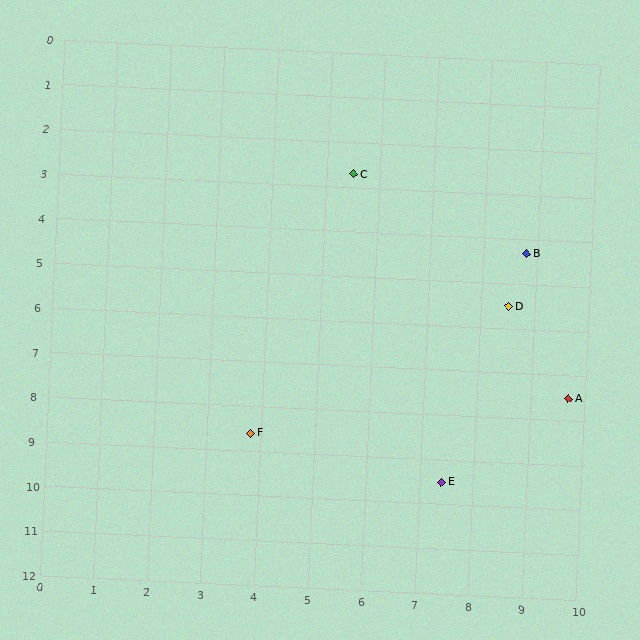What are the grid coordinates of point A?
Point A is at approximately (9.7, 7.5).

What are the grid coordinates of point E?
Point E is at approximately (7.4, 9.5).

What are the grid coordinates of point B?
Point B is at approximately (8.8, 4.3).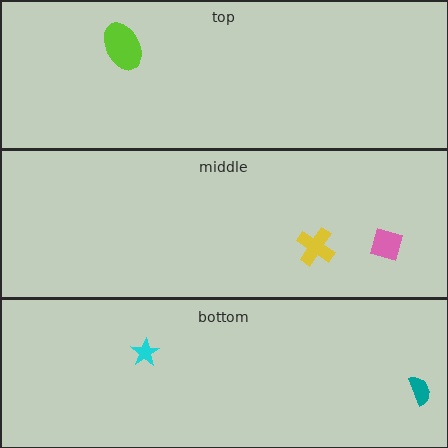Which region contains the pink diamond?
The middle region.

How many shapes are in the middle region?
2.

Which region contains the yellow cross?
The middle region.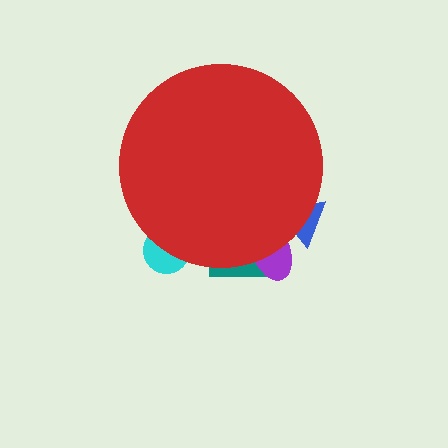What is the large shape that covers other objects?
A red circle.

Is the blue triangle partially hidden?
Yes, the blue triangle is partially hidden behind the red circle.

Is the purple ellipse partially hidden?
Yes, the purple ellipse is partially hidden behind the red circle.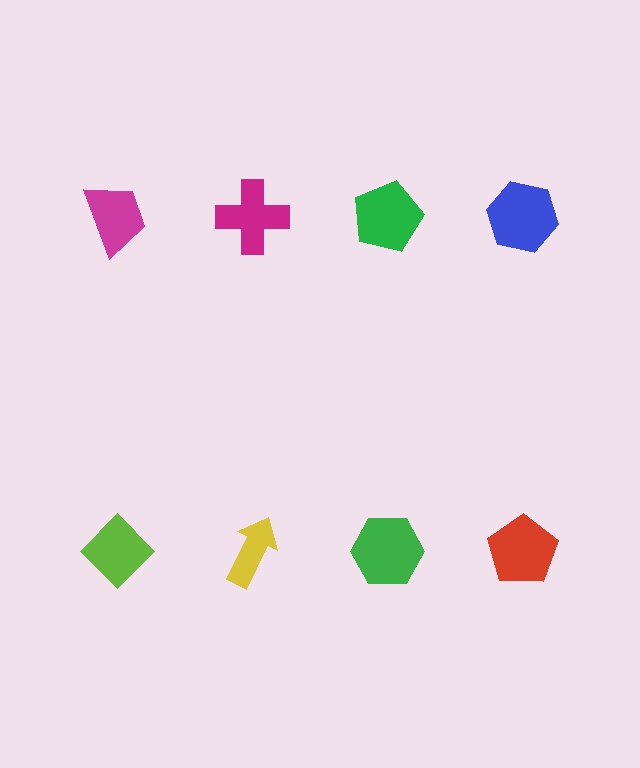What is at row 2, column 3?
A green hexagon.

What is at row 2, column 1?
A lime diamond.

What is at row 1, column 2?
A magenta cross.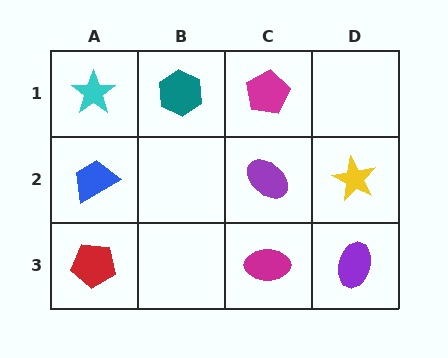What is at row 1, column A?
A cyan star.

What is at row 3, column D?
A purple ellipse.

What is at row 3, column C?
A magenta ellipse.